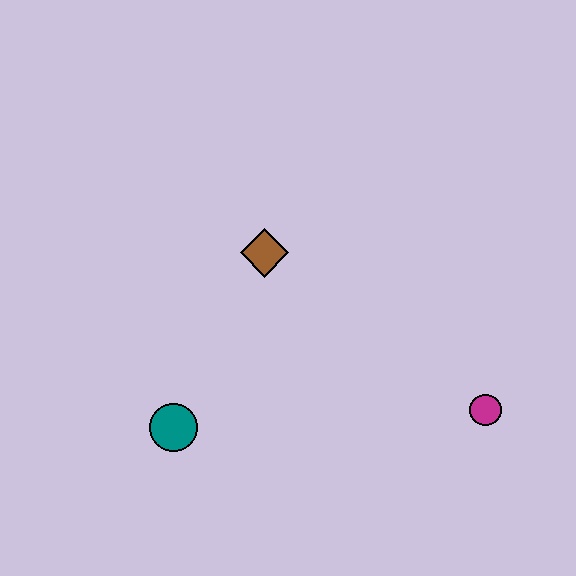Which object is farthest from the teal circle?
The magenta circle is farthest from the teal circle.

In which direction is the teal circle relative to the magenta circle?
The teal circle is to the left of the magenta circle.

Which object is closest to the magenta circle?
The brown diamond is closest to the magenta circle.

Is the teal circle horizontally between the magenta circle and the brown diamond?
No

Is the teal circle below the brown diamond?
Yes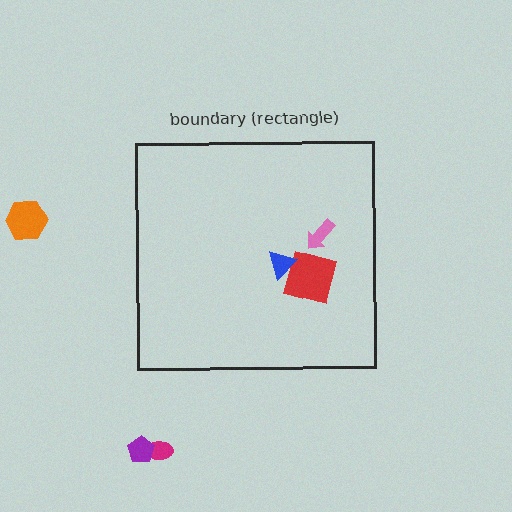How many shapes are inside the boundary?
3 inside, 3 outside.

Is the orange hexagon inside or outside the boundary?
Outside.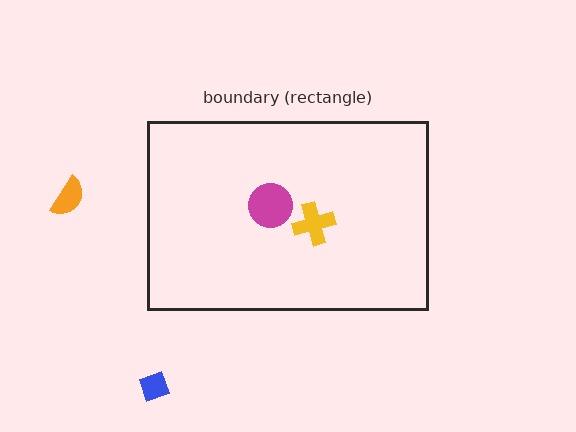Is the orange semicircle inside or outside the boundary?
Outside.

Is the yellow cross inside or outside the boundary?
Inside.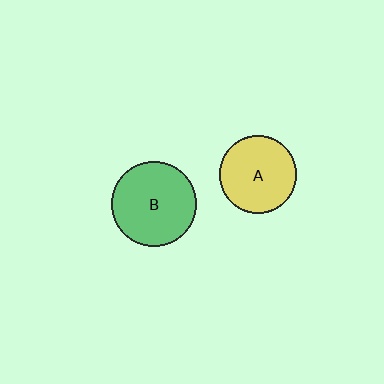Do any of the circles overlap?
No, none of the circles overlap.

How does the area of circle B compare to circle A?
Approximately 1.2 times.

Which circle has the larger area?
Circle B (green).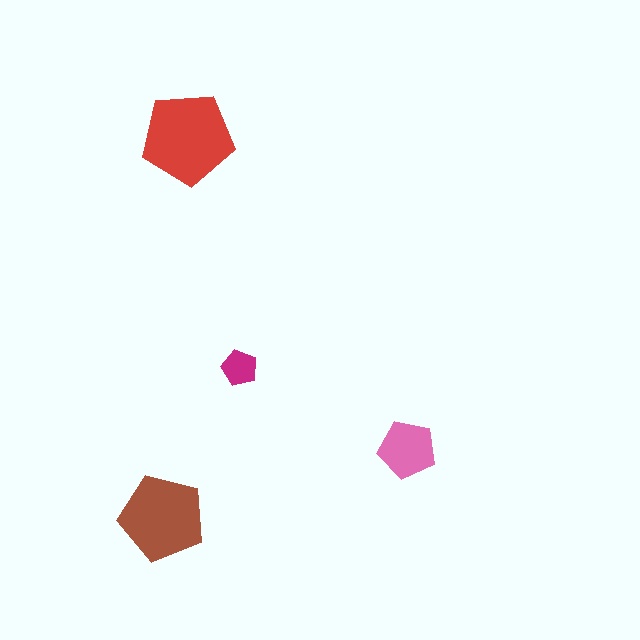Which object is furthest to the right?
The pink pentagon is rightmost.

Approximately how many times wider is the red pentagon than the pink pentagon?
About 1.5 times wider.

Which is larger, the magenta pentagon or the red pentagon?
The red one.